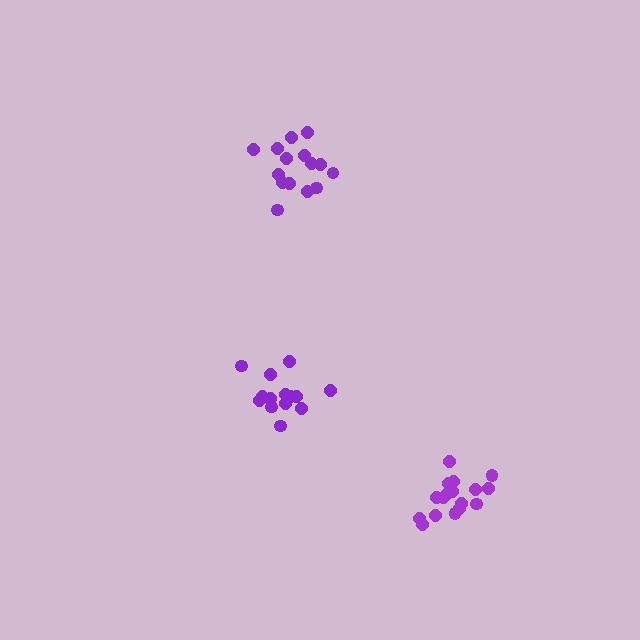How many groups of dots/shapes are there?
There are 3 groups.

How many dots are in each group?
Group 1: 14 dots, Group 2: 15 dots, Group 3: 18 dots (47 total).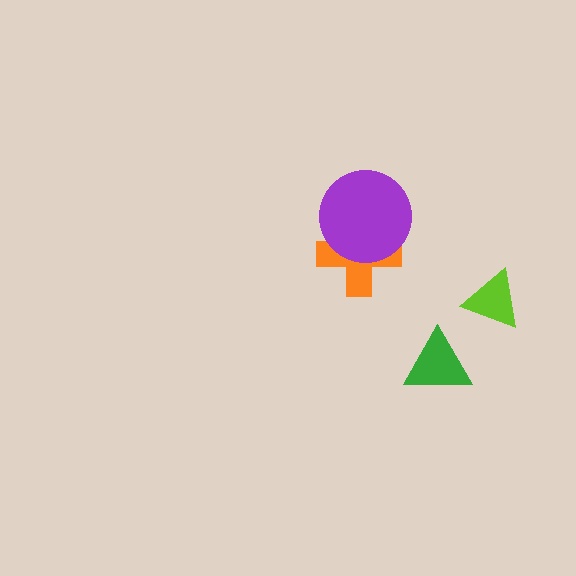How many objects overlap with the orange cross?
1 object overlaps with the orange cross.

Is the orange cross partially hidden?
Yes, it is partially covered by another shape.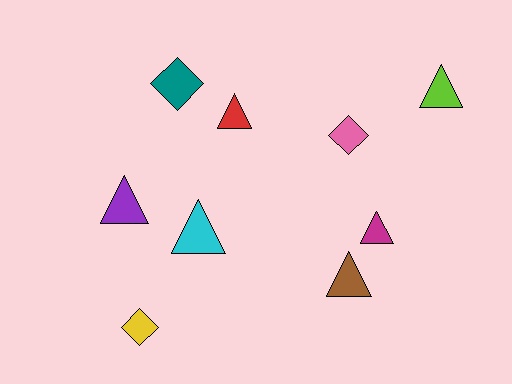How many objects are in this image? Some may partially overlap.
There are 9 objects.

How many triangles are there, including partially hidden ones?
There are 6 triangles.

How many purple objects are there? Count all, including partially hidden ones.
There is 1 purple object.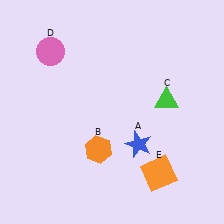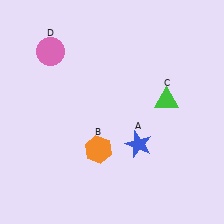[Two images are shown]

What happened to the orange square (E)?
The orange square (E) was removed in Image 2. It was in the bottom-right area of Image 1.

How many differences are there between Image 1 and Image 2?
There is 1 difference between the two images.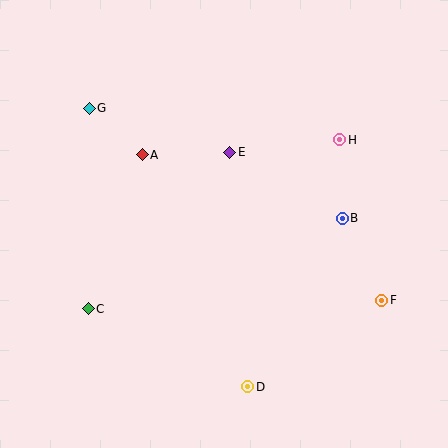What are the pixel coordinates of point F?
Point F is at (382, 300).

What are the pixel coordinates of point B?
Point B is at (342, 218).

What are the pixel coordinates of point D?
Point D is at (248, 387).